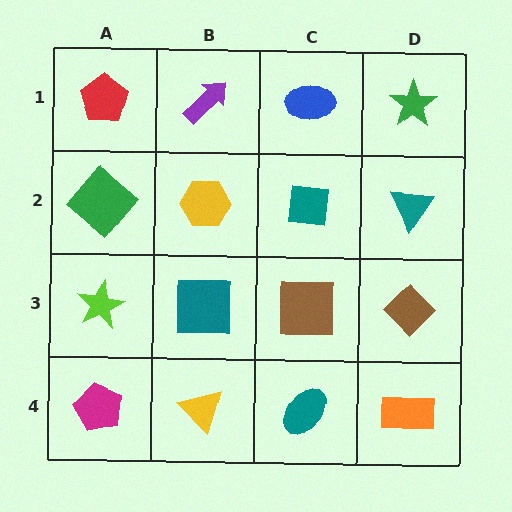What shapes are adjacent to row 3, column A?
A green diamond (row 2, column A), a magenta pentagon (row 4, column A), a teal square (row 3, column B).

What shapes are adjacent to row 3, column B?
A yellow hexagon (row 2, column B), a yellow triangle (row 4, column B), a lime star (row 3, column A), a brown square (row 3, column C).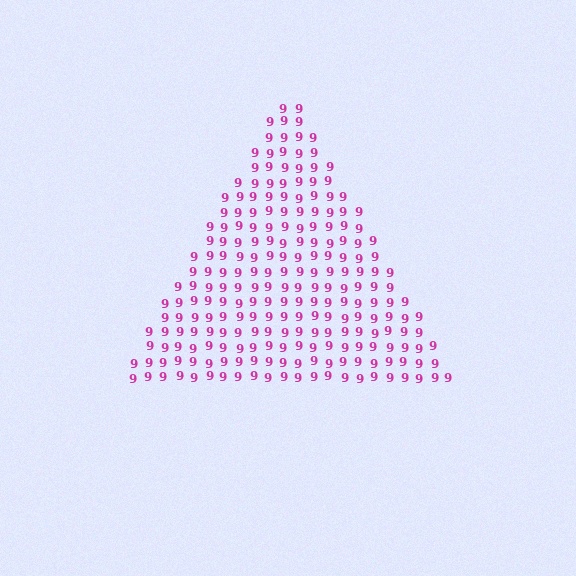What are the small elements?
The small elements are digit 9's.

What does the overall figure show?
The overall figure shows a triangle.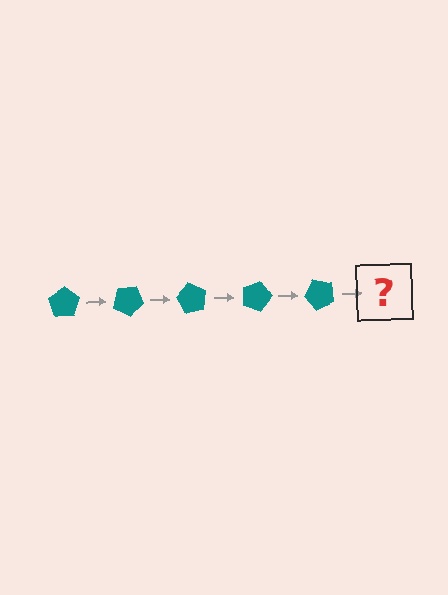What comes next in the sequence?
The next element should be a teal pentagon rotated 150 degrees.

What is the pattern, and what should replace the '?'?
The pattern is that the pentagon rotates 30 degrees each step. The '?' should be a teal pentagon rotated 150 degrees.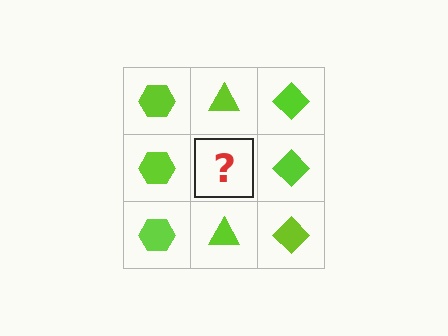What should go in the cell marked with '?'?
The missing cell should contain a lime triangle.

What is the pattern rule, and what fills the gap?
The rule is that each column has a consistent shape. The gap should be filled with a lime triangle.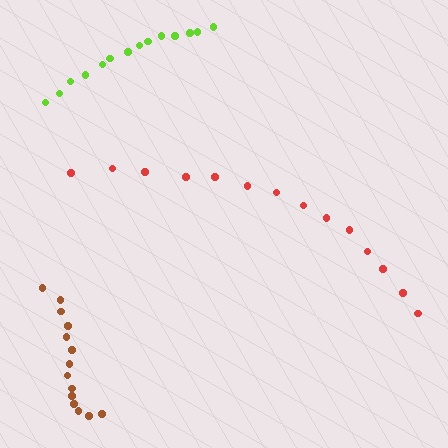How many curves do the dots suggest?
There are 3 distinct paths.